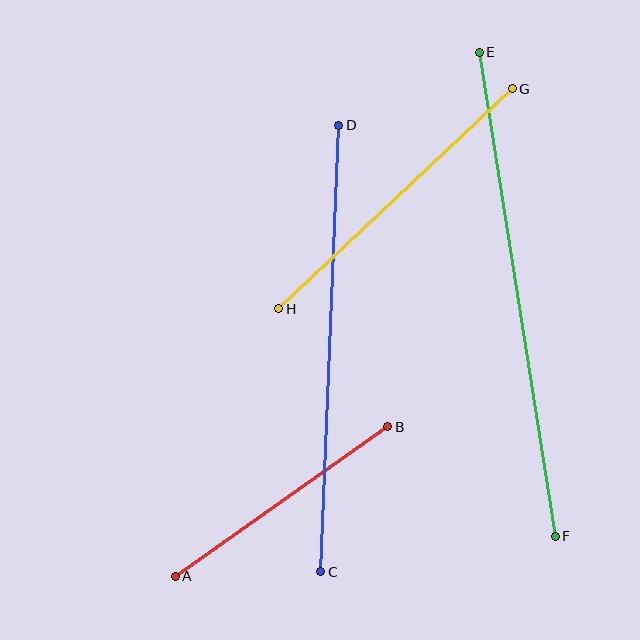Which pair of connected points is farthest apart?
Points E and F are farthest apart.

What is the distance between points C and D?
The distance is approximately 447 pixels.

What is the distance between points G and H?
The distance is approximately 321 pixels.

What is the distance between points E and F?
The distance is approximately 490 pixels.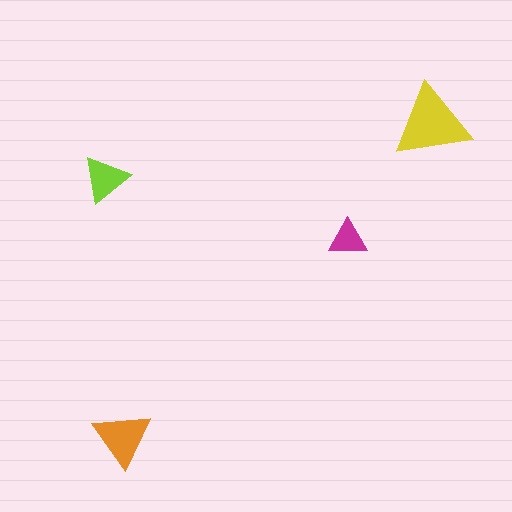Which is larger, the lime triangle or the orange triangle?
The orange one.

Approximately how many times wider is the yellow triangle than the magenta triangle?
About 2 times wider.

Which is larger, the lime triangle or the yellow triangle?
The yellow one.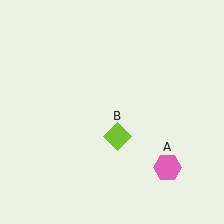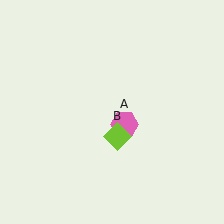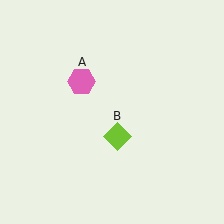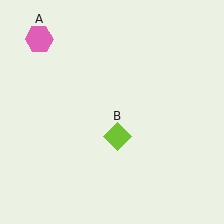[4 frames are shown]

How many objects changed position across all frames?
1 object changed position: pink hexagon (object A).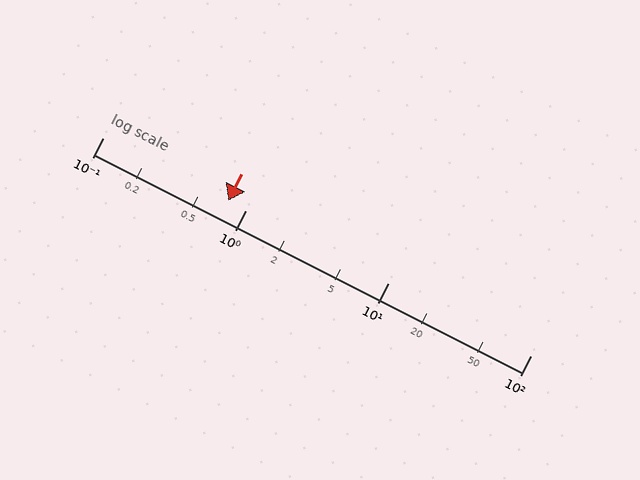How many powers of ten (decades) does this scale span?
The scale spans 3 decades, from 0.1 to 100.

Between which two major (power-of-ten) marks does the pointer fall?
The pointer is between 0.1 and 1.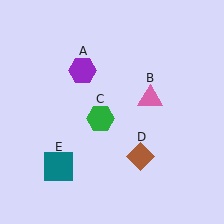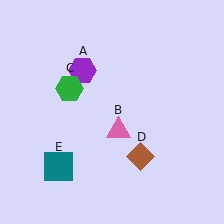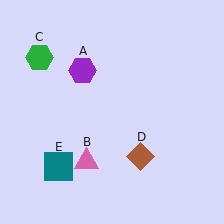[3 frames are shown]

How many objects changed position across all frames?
2 objects changed position: pink triangle (object B), green hexagon (object C).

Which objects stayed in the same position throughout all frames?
Purple hexagon (object A) and brown diamond (object D) and teal square (object E) remained stationary.